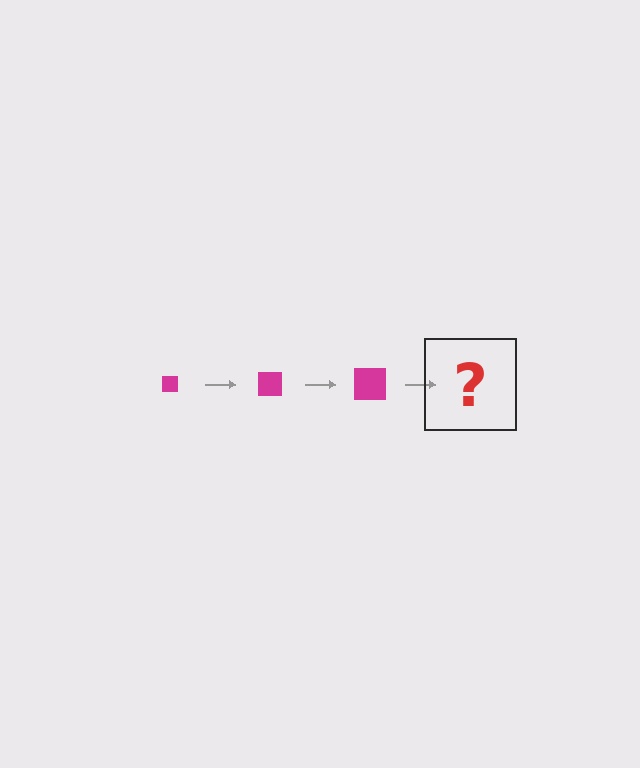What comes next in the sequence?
The next element should be a magenta square, larger than the previous one.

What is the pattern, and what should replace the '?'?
The pattern is that the square gets progressively larger each step. The '?' should be a magenta square, larger than the previous one.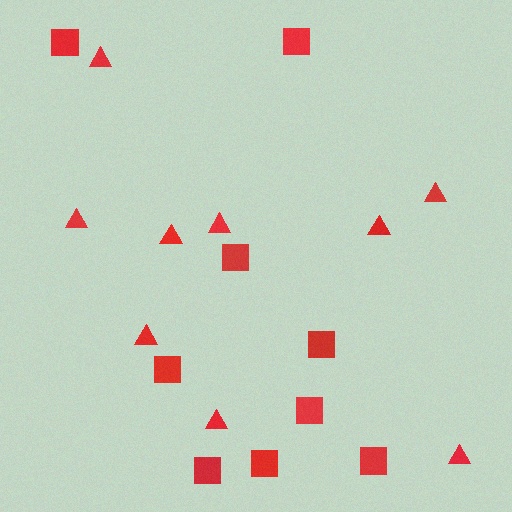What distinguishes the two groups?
There are 2 groups: one group of triangles (9) and one group of squares (9).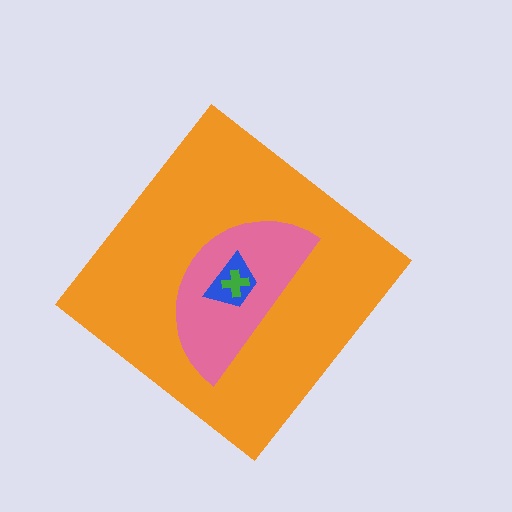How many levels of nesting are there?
4.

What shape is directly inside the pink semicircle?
The blue trapezoid.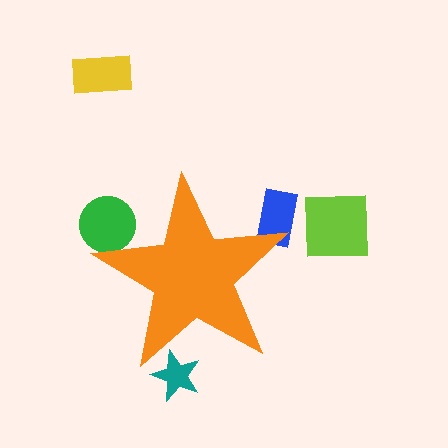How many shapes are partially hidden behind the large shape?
3 shapes are partially hidden.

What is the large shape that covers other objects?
An orange star.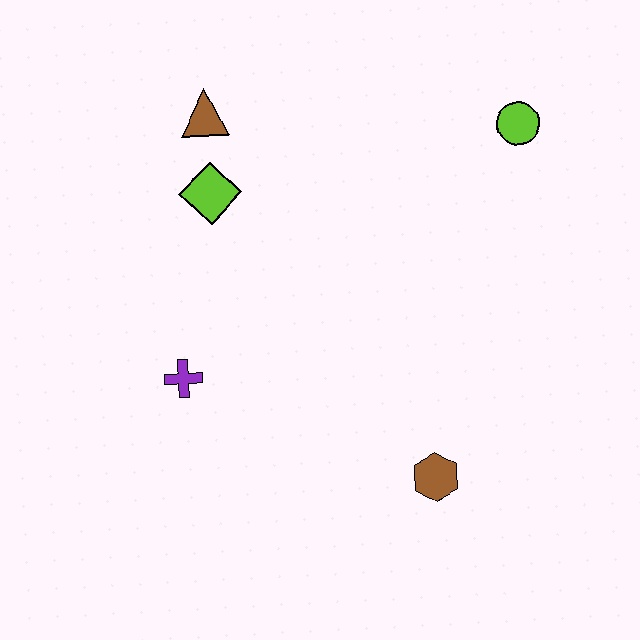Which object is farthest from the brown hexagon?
The brown triangle is farthest from the brown hexagon.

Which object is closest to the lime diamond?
The brown triangle is closest to the lime diamond.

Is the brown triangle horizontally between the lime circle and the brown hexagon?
No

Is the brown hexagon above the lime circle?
No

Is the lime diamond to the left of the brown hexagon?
Yes